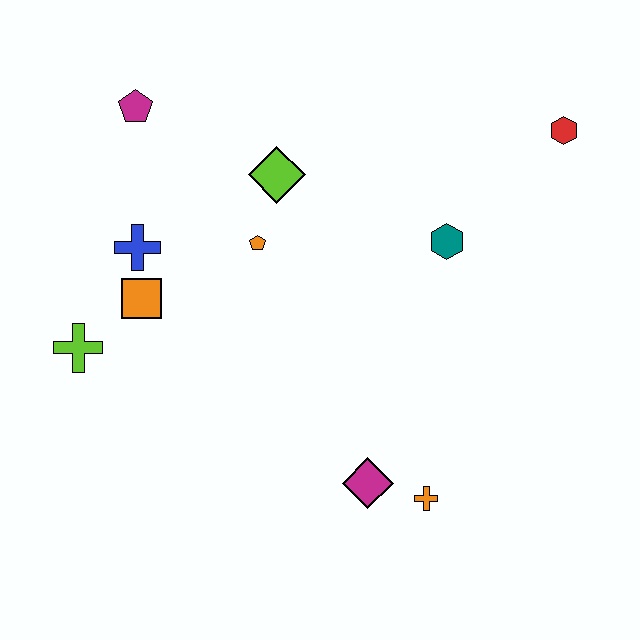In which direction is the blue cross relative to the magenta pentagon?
The blue cross is below the magenta pentagon.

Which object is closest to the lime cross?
The orange square is closest to the lime cross.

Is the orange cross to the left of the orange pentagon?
No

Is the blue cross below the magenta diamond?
No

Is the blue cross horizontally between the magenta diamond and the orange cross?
No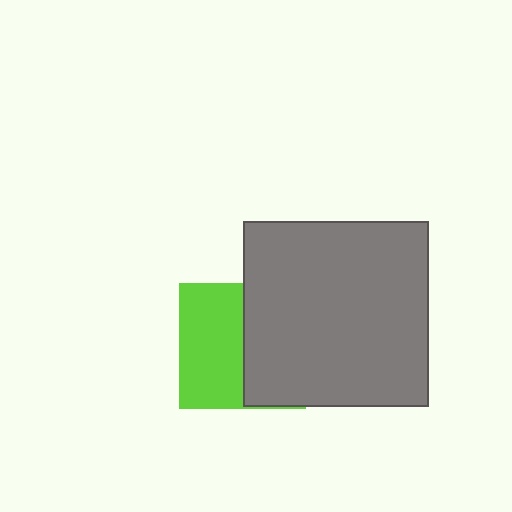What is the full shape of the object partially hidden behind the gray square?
The partially hidden object is a lime square.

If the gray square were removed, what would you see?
You would see the complete lime square.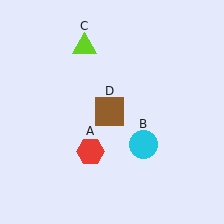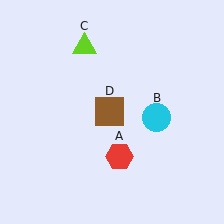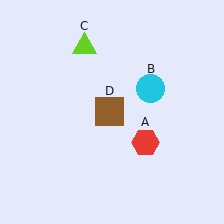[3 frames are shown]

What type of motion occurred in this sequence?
The red hexagon (object A), cyan circle (object B) rotated counterclockwise around the center of the scene.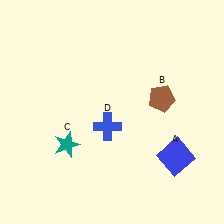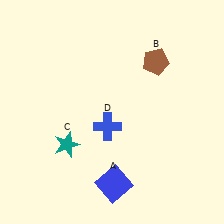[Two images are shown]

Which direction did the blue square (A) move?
The blue square (A) moved left.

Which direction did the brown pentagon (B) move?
The brown pentagon (B) moved up.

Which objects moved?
The objects that moved are: the blue square (A), the brown pentagon (B).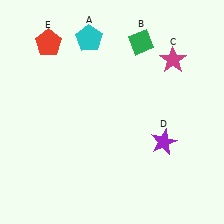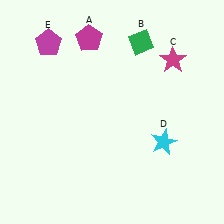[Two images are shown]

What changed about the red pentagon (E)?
In Image 1, E is red. In Image 2, it changed to magenta.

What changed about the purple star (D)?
In Image 1, D is purple. In Image 2, it changed to cyan.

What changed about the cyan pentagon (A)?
In Image 1, A is cyan. In Image 2, it changed to magenta.